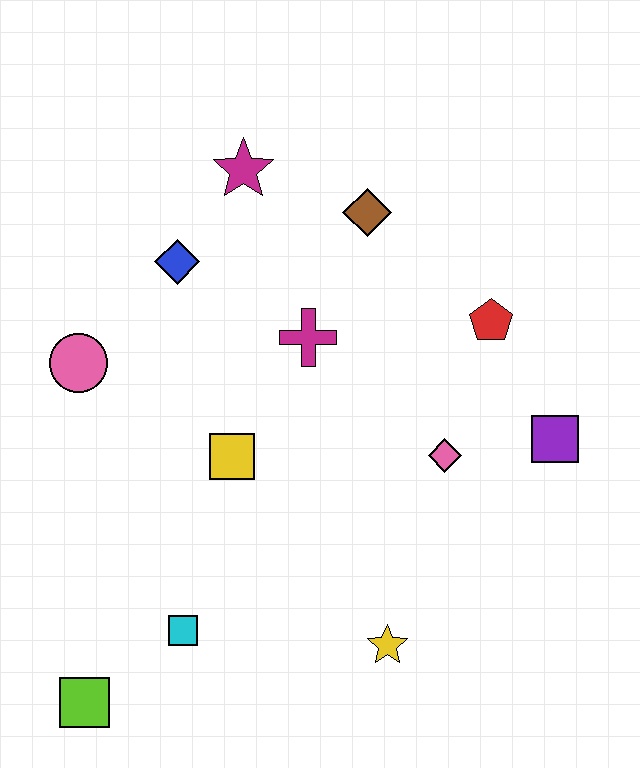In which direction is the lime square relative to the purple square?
The lime square is to the left of the purple square.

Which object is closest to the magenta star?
The blue diamond is closest to the magenta star.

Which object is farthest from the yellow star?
The magenta star is farthest from the yellow star.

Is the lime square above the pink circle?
No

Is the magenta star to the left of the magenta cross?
Yes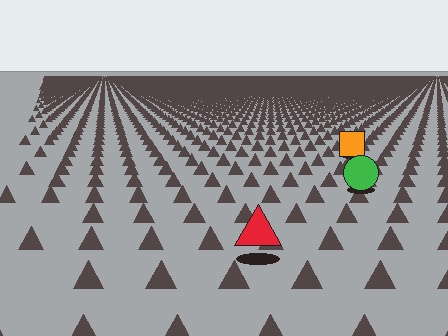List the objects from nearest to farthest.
From nearest to farthest: the red triangle, the green circle, the orange square.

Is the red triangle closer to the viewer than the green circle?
Yes. The red triangle is closer — you can tell from the texture gradient: the ground texture is coarser near it.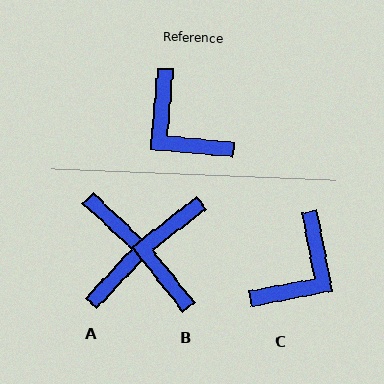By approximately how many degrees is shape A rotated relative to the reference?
Approximately 142 degrees counter-clockwise.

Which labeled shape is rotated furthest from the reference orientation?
A, about 142 degrees away.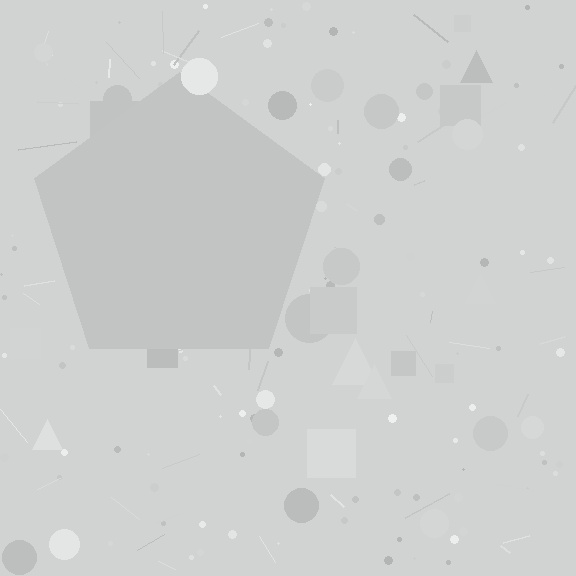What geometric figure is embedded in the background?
A pentagon is embedded in the background.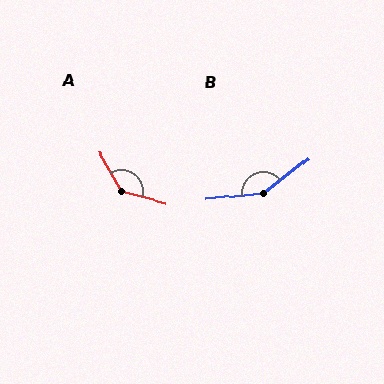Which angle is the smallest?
A, at approximately 134 degrees.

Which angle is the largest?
B, at approximately 148 degrees.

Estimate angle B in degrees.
Approximately 148 degrees.